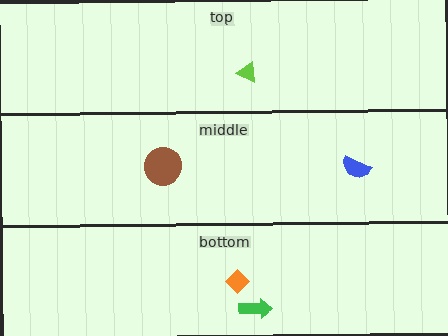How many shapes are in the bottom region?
2.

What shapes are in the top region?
The lime triangle.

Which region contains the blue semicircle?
The middle region.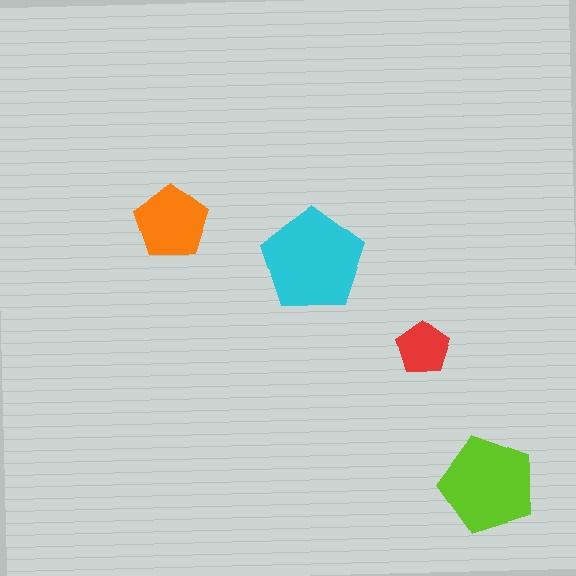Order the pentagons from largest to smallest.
the cyan one, the lime one, the orange one, the red one.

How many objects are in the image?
There are 4 objects in the image.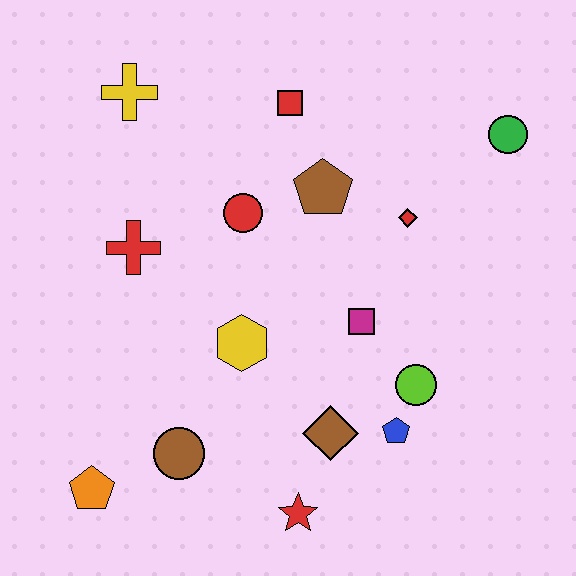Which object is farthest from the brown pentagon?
The orange pentagon is farthest from the brown pentagon.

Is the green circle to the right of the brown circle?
Yes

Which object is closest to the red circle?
The brown pentagon is closest to the red circle.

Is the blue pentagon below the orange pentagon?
No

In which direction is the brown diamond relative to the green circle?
The brown diamond is below the green circle.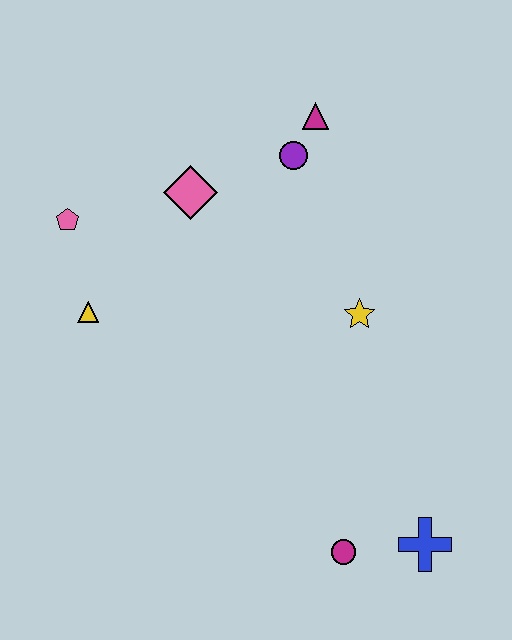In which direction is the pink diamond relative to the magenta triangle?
The pink diamond is to the left of the magenta triangle.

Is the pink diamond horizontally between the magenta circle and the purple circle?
No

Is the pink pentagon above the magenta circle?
Yes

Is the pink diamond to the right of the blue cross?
No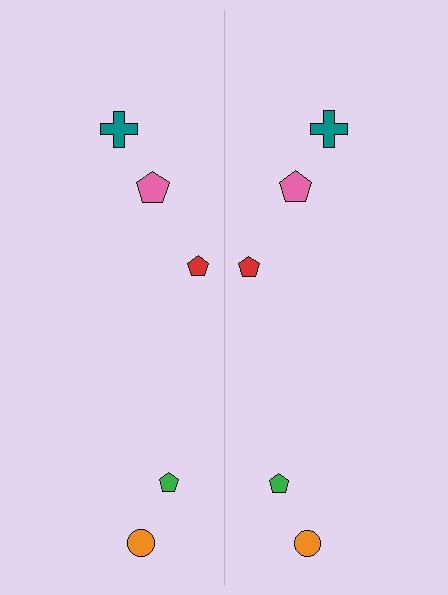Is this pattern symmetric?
Yes, this pattern has bilateral (reflection) symmetry.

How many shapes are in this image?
There are 10 shapes in this image.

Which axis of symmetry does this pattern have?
The pattern has a vertical axis of symmetry running through the center of the image.